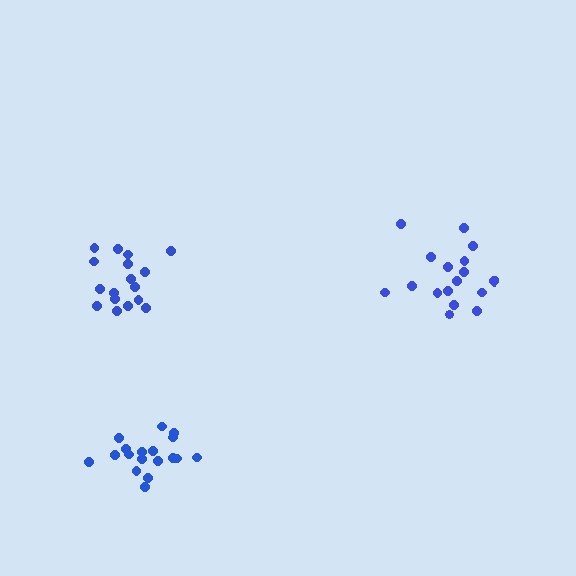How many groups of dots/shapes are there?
There are 3 groups.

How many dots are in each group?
Group 1: 18 dots, Group 2: 17 dots, Group 3: 18 dots (53 total).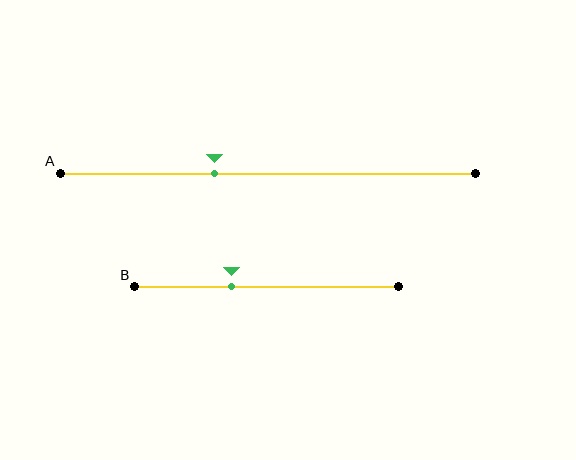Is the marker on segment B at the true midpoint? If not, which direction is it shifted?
No, the marker on segment B is shifted to the left by about 13% of the segment length.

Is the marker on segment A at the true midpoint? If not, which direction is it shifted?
No, the marker on segment A is shifted to the left by about 13% of the segment length.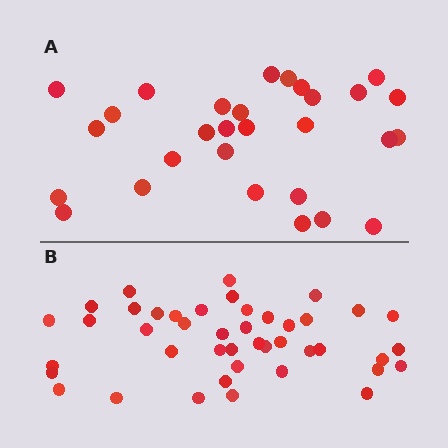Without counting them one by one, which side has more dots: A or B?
Region B (the bottom region) has more dots.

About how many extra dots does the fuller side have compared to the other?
Region B has approximately 15 more dots than region A.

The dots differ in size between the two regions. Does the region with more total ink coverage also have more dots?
No. Region A has more total ink coverage because its dots are larger, but region B actually contains more individual dots. Total area can be misleading — the number of items is what matters here.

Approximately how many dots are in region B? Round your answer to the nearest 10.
About 40 dots. (The exact count is 43, which rounds to 40.)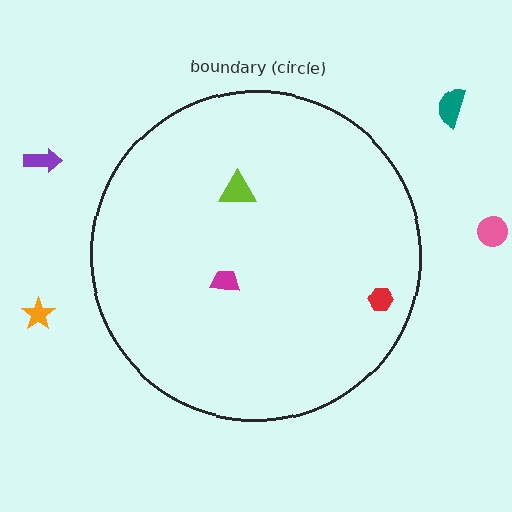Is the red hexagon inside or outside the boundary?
Inside.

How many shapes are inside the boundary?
3 inside, 4 outside.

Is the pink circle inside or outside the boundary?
Outside.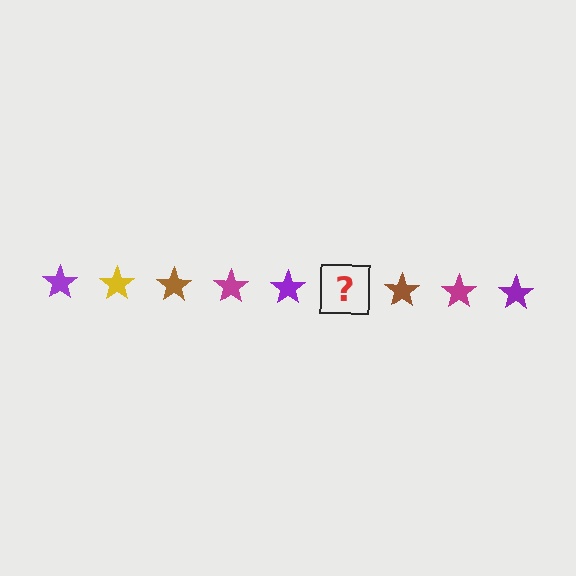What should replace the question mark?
The question mark should be replaced with a yellow star.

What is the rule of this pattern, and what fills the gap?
The rule is that the pattern cycles through purple, yellow, brown, magenta stars. The gap should be filled with a yellow star.